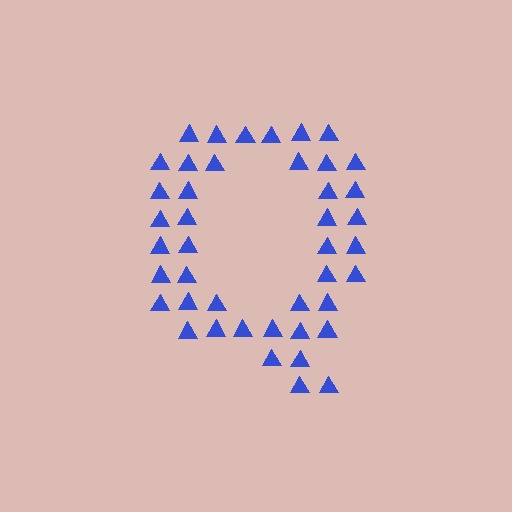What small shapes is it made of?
It is made of small triangles.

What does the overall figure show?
The overall figure shows the letter Q.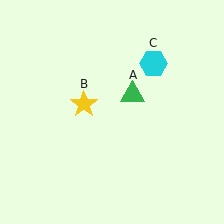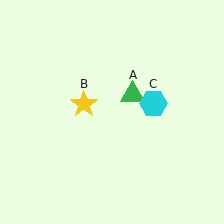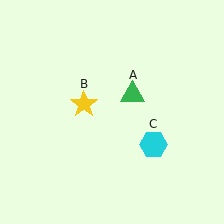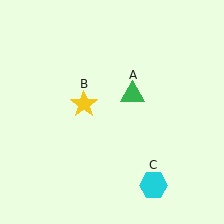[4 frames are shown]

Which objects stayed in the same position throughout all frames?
Green triangle (object A) and yellow star (object B) remained stationary.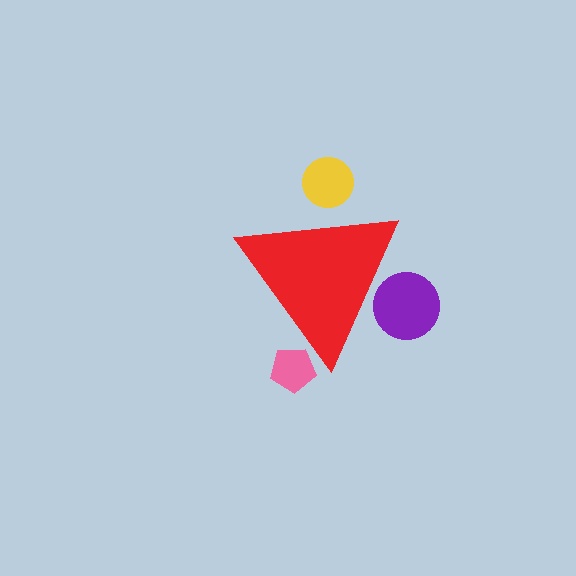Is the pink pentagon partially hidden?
Yes, the pink pentagon is partially hidden behind the red triangle.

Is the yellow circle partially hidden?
Yes, the yellow circle is partially hidden behind the red triangle.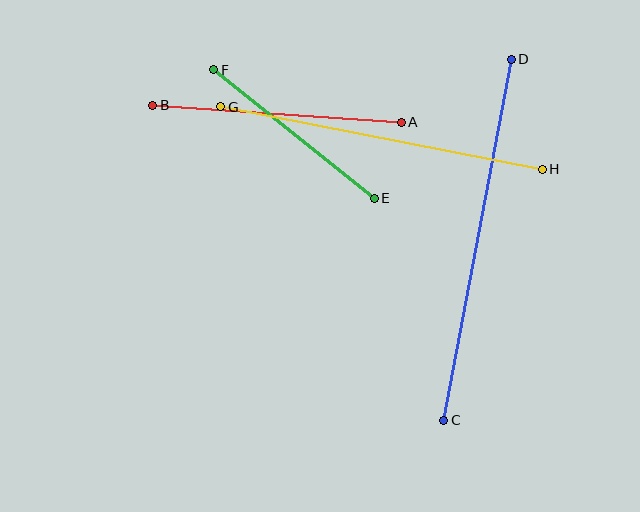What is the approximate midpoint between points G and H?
The midpoint is at approximately (381, 138) pixels.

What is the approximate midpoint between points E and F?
The midpoint is at approximately (294, 134) pixels.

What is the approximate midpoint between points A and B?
The midpoint is at approximately (277, 114) pixels.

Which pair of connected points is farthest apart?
Points C and D are farthest apart.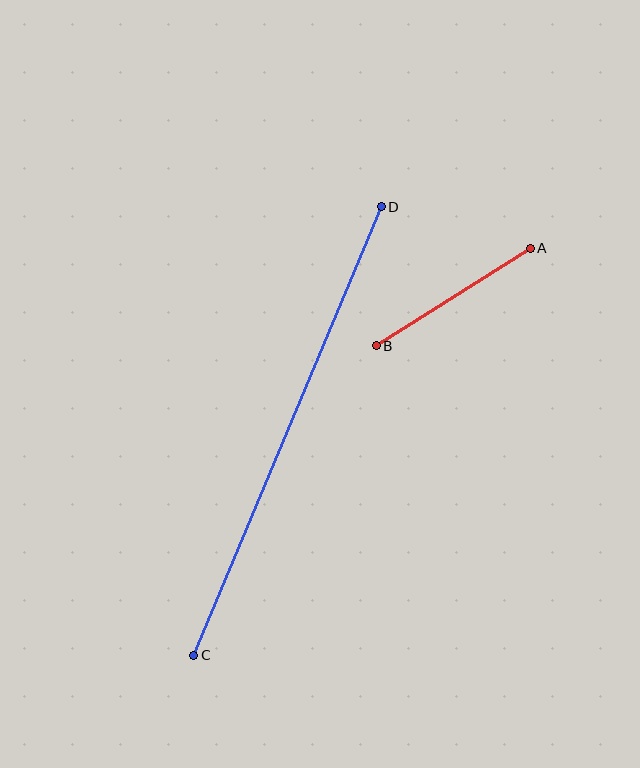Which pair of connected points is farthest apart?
Points C and D are farthest apart.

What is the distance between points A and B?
The distance is approximately 182 pixels.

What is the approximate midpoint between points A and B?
The midpoint is at approximately (453, 297) pixels.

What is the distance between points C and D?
The distance is approximately 486 pixels.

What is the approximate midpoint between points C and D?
The midpoint is at approximately (288, 431) pixels.